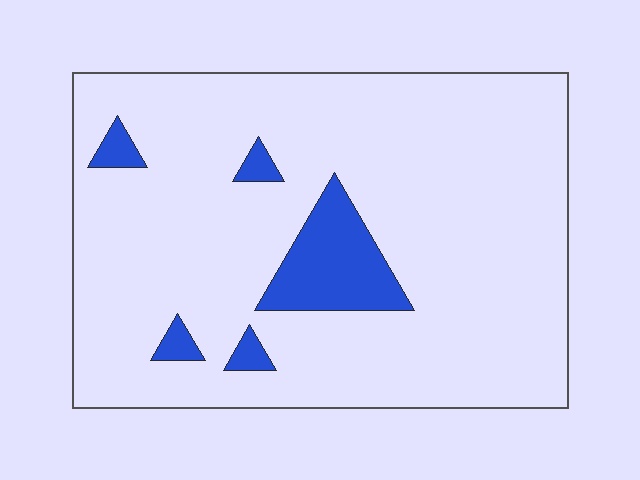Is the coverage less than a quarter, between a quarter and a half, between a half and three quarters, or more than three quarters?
Less than a quarter.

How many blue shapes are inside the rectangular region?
5.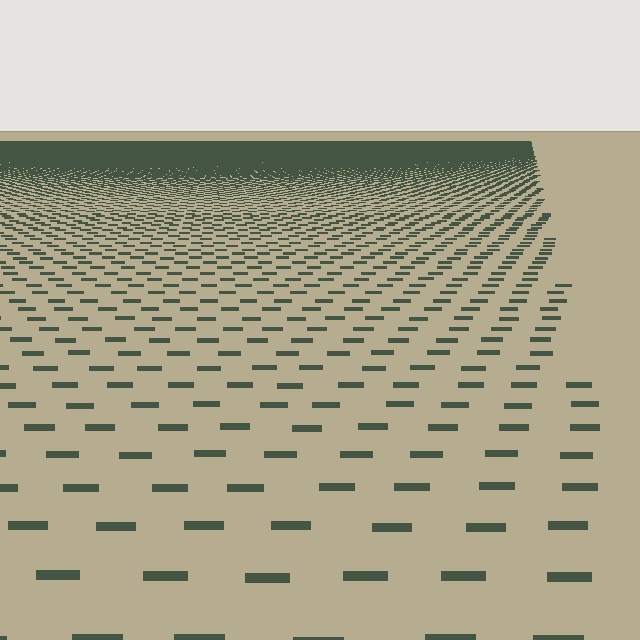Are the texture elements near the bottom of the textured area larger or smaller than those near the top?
Larger. Near the bottom, elements are closer to the viewer and appear at a bigger on-screen size.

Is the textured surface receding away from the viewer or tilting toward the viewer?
The surface is receding away from the viewer. Texture elements get smaller and denser toward the top.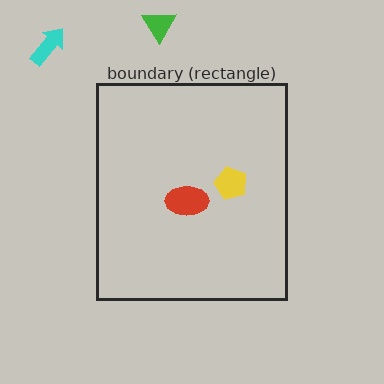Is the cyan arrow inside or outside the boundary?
Outside.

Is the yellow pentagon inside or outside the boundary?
Inside.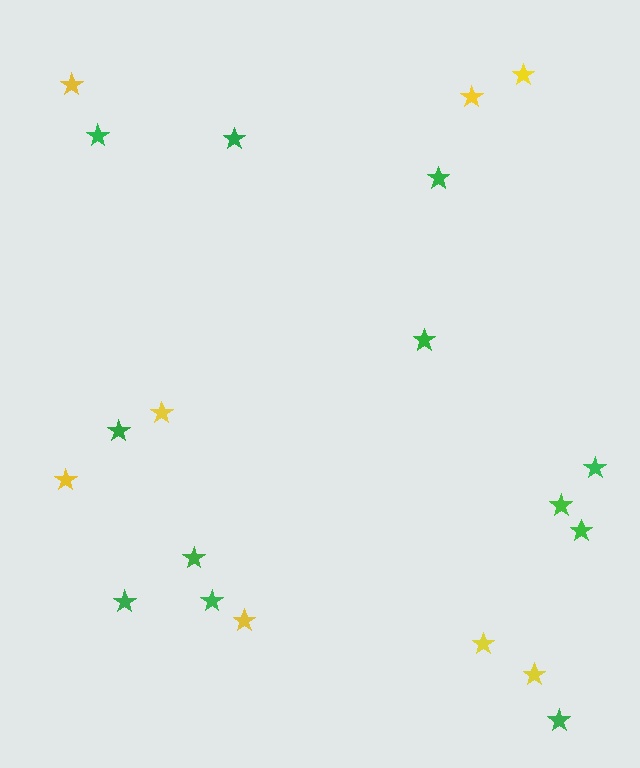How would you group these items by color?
There are 2 groups: one group of green stars (12) and one group of yellow stars (8).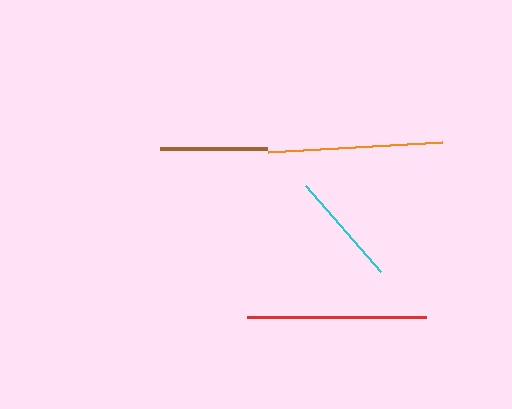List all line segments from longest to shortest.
From longest to shortest: red, orange, cyan, brown.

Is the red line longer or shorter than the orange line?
The red line is longer than the orange line.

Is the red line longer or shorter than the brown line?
The red line is longer than the brown line.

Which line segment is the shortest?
The brown line is the shortest at approximately 106 pixels.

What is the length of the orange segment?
The orange segment is approximately 174 pixels long.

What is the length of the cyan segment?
The cyan segment is approximately 114 pixels long.